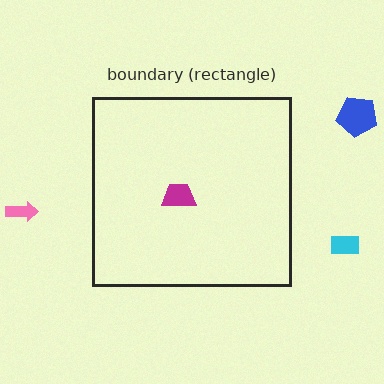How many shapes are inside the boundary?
1 inside, 3 outside.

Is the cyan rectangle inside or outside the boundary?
Outside.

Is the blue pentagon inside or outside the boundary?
Outside.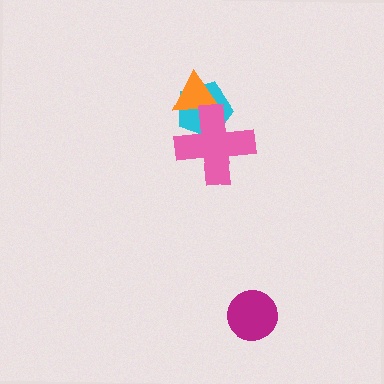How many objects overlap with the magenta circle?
0 objects overlap with the magenta circle.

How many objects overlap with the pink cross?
2 objects overlap with the pink cross.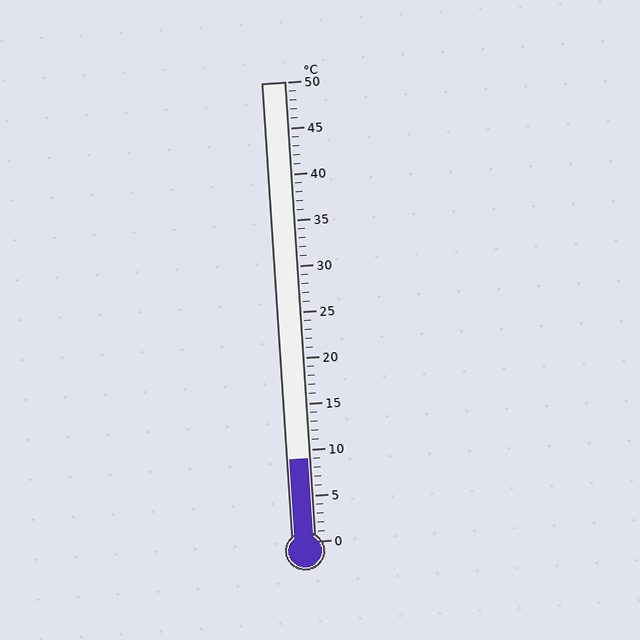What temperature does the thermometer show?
The thermometer shows approximately 9°C.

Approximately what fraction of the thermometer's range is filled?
The thermometer is filled to approximately 20% of its range.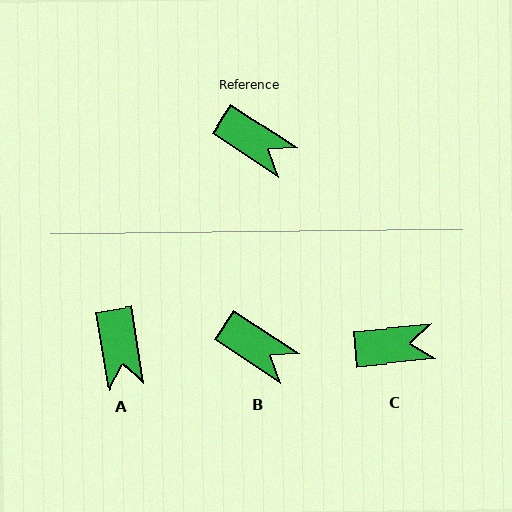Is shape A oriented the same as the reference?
No, it is off by about 48 degrees.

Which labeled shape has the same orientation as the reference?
B.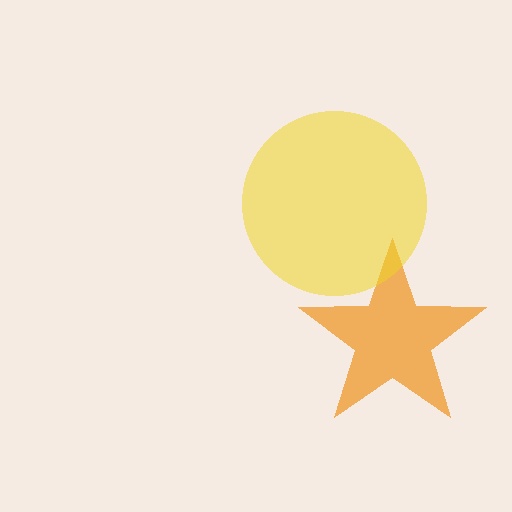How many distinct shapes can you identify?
There are 2 distinct shapes: an orange star, a yellow circle.